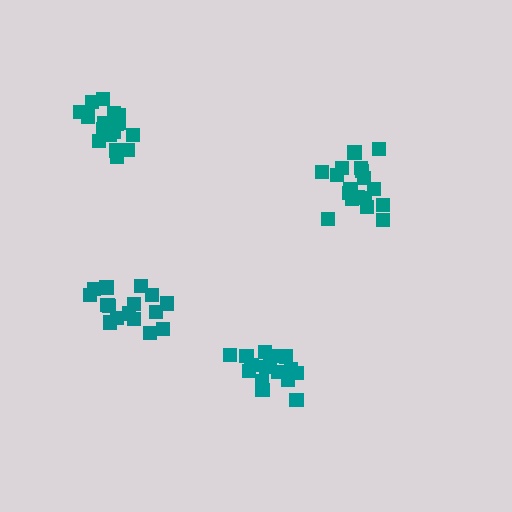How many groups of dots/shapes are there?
There are 4 groups.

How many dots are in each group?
Group 1: 19 dots, Group 2: 16 dots, Group 3: 18 dots, Group 4: 17 dots (70 total).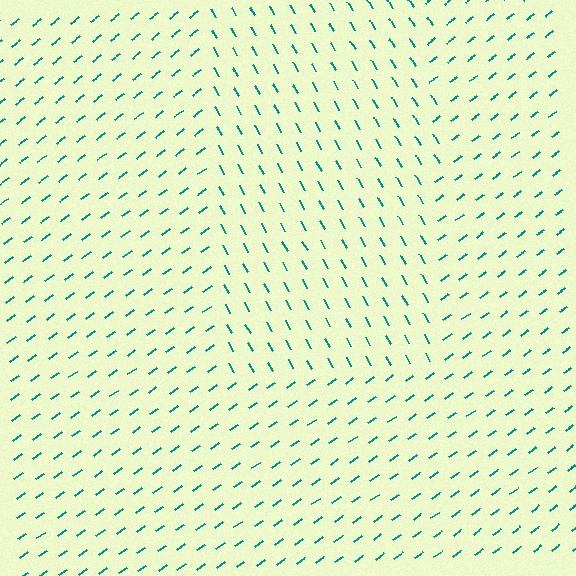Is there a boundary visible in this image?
Yes, there is a texture boundary formed by a change in line orientation.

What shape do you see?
I see a rectangle.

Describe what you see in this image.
The image is filled with small teal line segments. A rectangle region in the image has lines oriented differently from the surrounding lines, creating a visible texture boundary.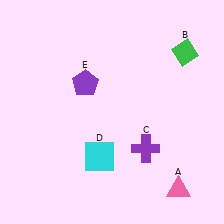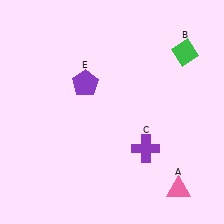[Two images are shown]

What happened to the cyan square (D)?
The cyan square (D) was removed in Image 2. It was in the bottom-left area of Image 1.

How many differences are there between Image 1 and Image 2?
There is 1 difference between the two images.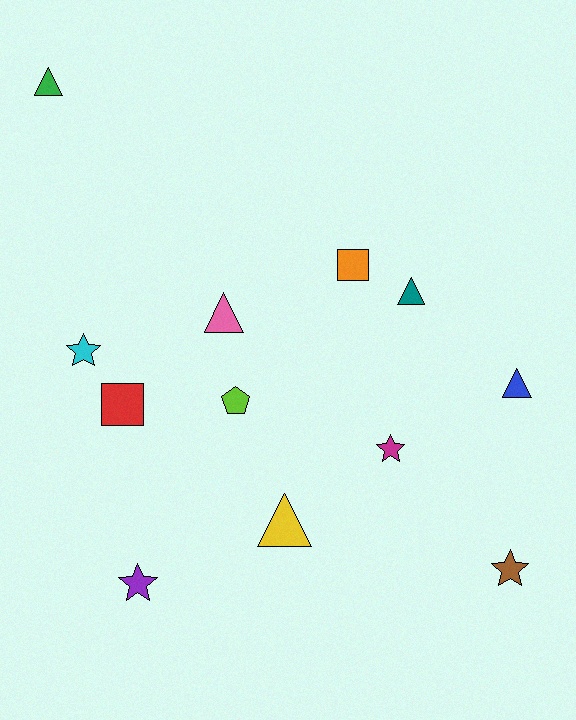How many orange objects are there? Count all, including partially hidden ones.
There is 1 orange object.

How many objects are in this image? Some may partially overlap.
There are 12 objects.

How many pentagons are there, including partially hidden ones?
There is 1 pentagon.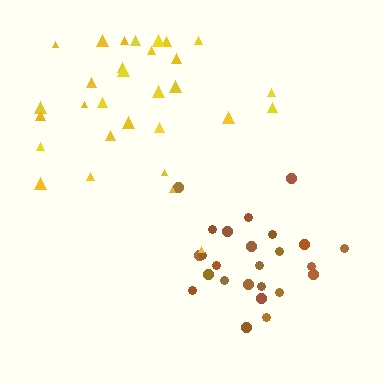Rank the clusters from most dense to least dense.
brown, yellow.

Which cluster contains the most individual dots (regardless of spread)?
Yellow (30).